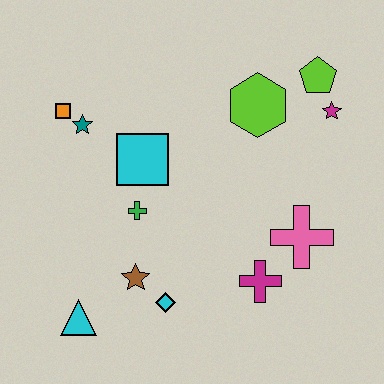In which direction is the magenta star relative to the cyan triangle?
The magenta star is to the right of the cyan triangle.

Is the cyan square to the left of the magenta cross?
Yes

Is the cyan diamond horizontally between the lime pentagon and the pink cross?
No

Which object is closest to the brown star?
The cyan diamond is closest to the brown star.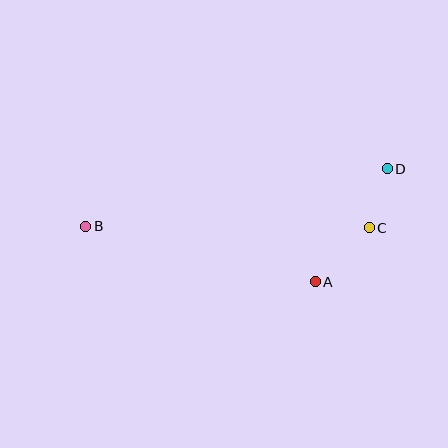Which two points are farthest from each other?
Points B and D are farthest from each other.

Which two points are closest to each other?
Points C and D are closest to each other.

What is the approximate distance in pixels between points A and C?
The distance between A and C is approximately 76 pixels.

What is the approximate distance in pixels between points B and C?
The distance between B and C is approximately 284 pixels.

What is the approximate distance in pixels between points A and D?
The distance between A and D is approximately 134 pixels.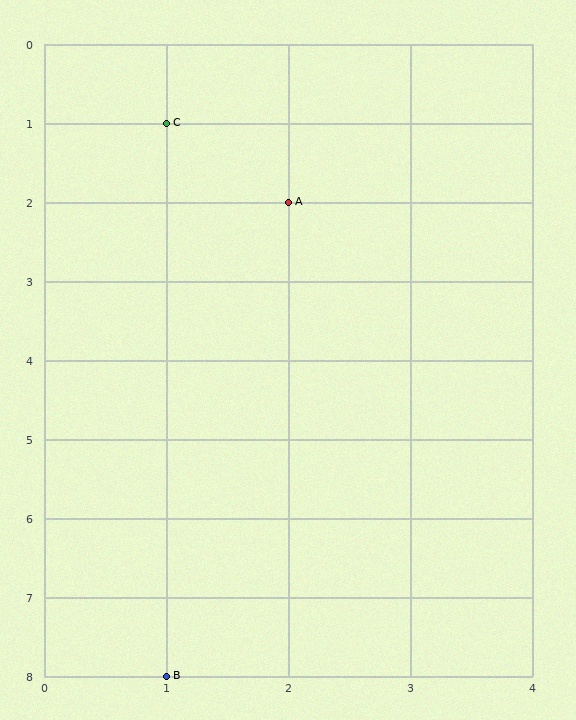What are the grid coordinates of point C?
Point C is at grid coordinates (1, 1).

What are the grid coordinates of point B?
Point B is at grid coordinates (1, 8).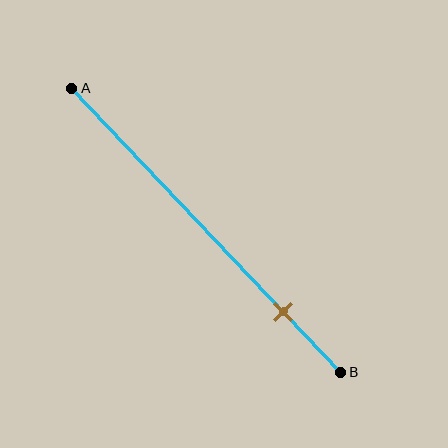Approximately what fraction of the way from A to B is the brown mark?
The brown mark is approximately 80% of the way from A to B.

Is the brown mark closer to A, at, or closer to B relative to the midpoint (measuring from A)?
The brown mark is closer to point B than the midpoint of segment AB.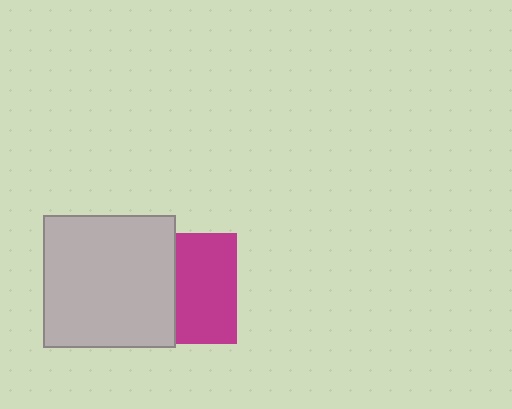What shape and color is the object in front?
The object in front is a light gray square.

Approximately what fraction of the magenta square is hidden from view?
Roughly 45% of the magenta square is hidden behind the light gray square.